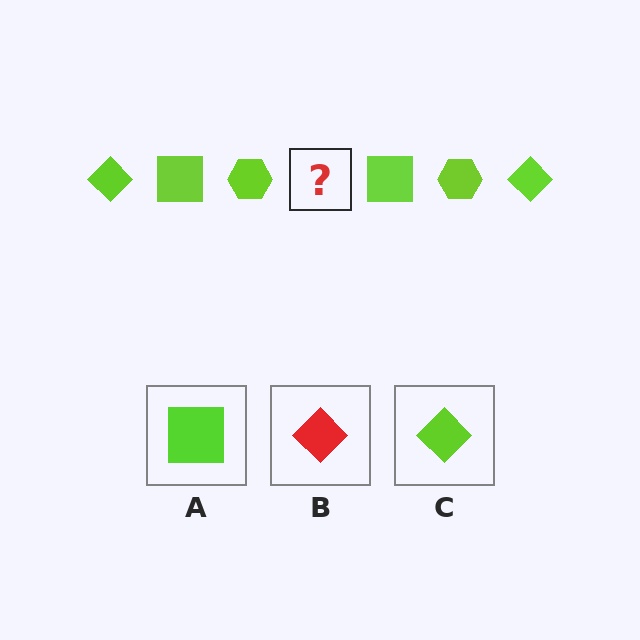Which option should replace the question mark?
Option C.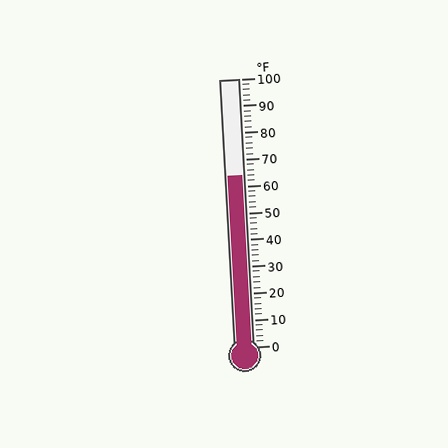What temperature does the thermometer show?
The thermometer shows approximately 64°F.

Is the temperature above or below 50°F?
The temperature is above 50°F.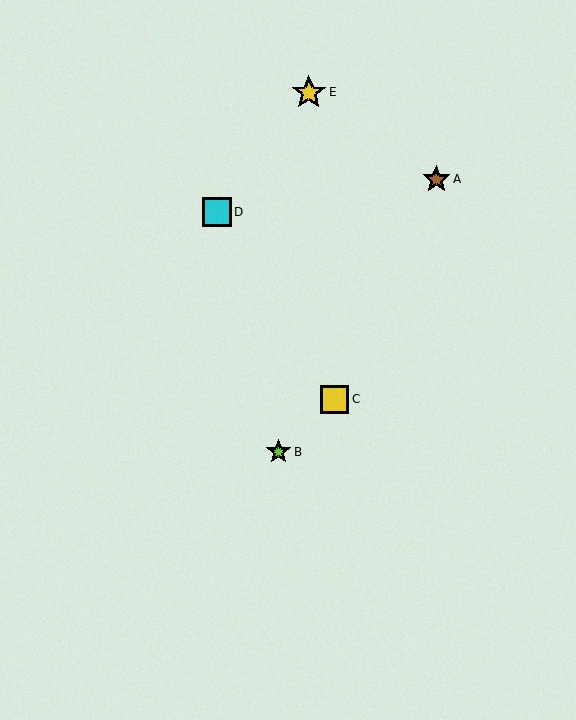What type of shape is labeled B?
Shape B is a lime star.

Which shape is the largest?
The yellow star (labeled E) is the largest.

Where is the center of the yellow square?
The center of the yellow square is at (335, 399).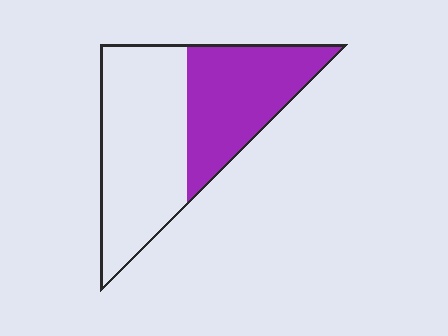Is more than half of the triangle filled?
No.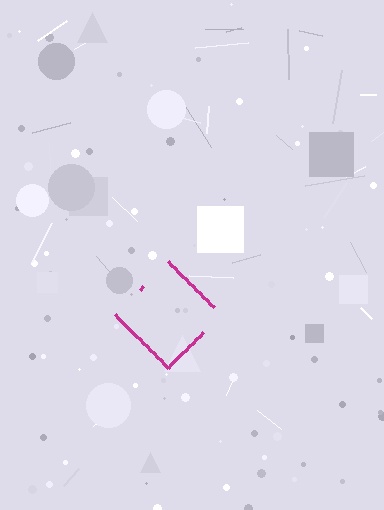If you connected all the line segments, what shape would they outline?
They would outline a diamond.